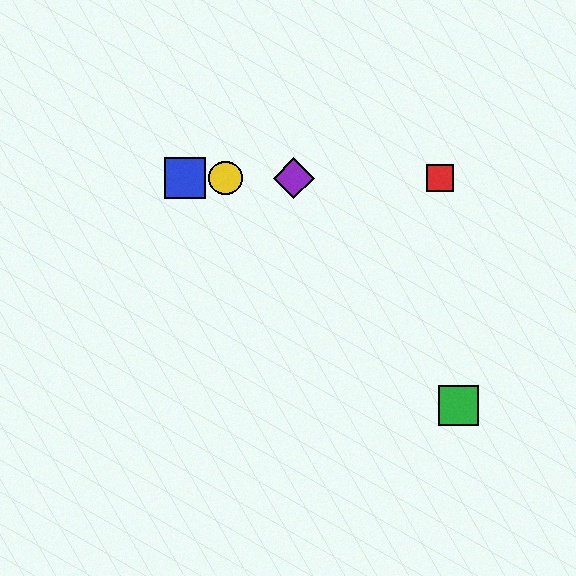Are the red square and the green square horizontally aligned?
No, the red square is at y≈178 and the green square is at y≈406.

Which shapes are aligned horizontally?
The red square, the blue square, the yellow circle, the purple diamond are aligned horizontally.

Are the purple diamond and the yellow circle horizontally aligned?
Yes, both are at y≈178.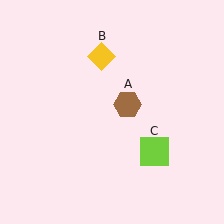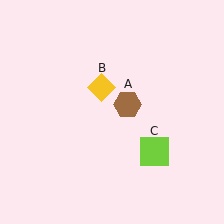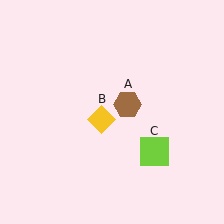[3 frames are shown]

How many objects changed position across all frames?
1 object changed position: yellow diamond (object B).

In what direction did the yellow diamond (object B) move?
The yellow diamond (object B) moved down.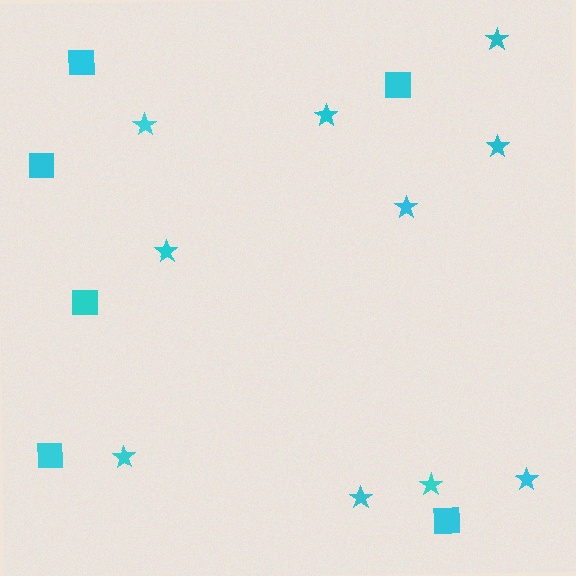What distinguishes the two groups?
There are 2 groups: one group of squares (6) and one group of stars (10).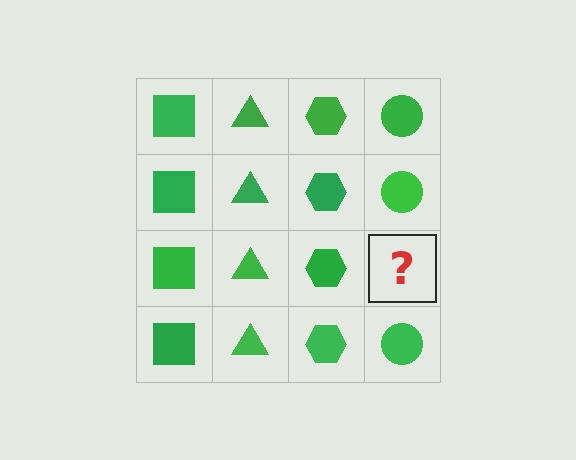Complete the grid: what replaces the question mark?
The question mark should be replaced with a green circle.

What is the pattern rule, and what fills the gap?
The rule is that each column has a consistent shape. The gap should be filled with a green circle.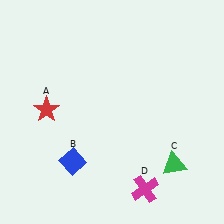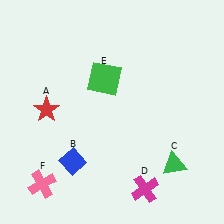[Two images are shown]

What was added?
A green square (E), a pink cross (F) were added in Image 2.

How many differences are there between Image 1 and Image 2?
There are 2 differences between the two images.